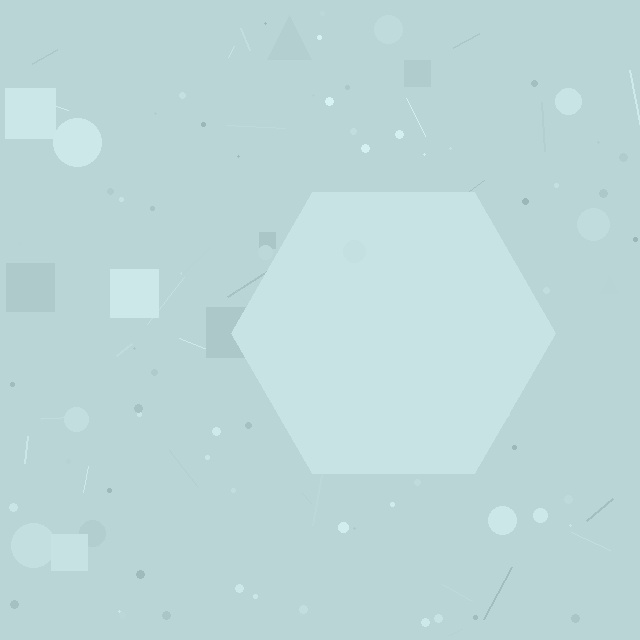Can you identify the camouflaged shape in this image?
The camouflaged shape is a hexagon.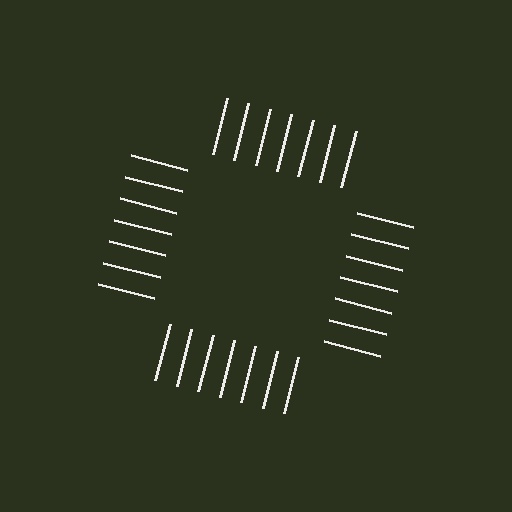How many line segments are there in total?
28 — 7 along each of the 4 edges.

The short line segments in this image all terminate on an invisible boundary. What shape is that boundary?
An illusory square — the line segments terminate on its edges but no continuous stroke is drawn.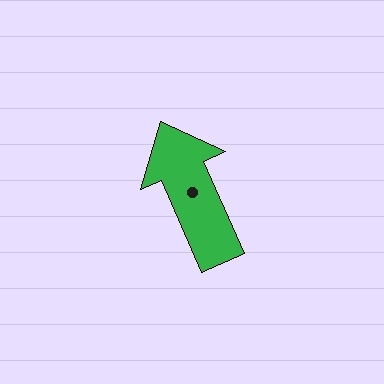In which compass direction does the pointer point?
Northwest.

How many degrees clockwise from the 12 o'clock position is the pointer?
Approximately 336 degrees.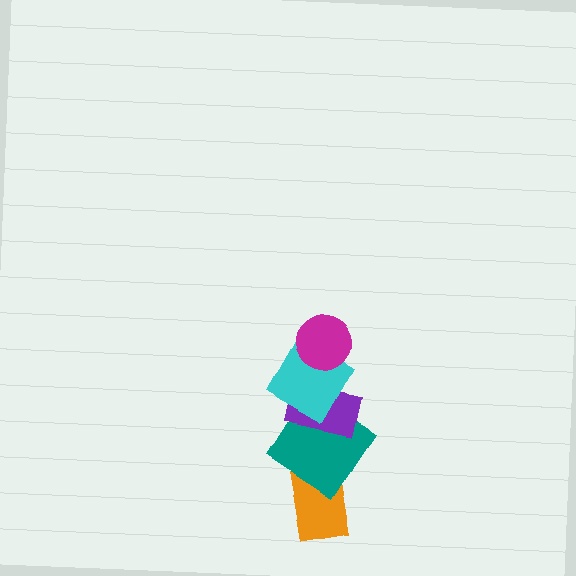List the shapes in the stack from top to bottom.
From top to bottom: the magenta circle, the cyan square, the purple rectangle, the teal diamond, the orange rectangle.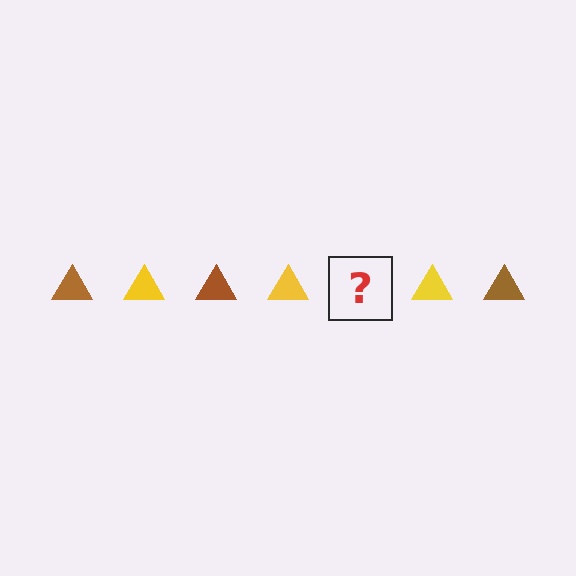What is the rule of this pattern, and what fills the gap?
The rule is that the pattern cycles through brown, yellow triangles. The gap should be filled with a brown triangle.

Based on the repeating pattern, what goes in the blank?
The blank should be a brown triangle.